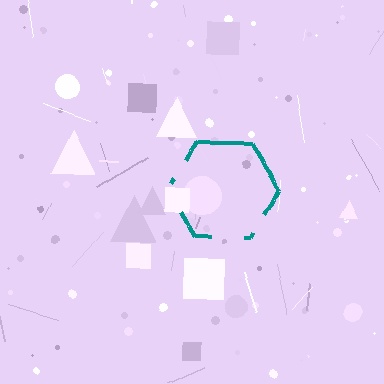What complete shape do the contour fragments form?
The contour fragments form a hexagon.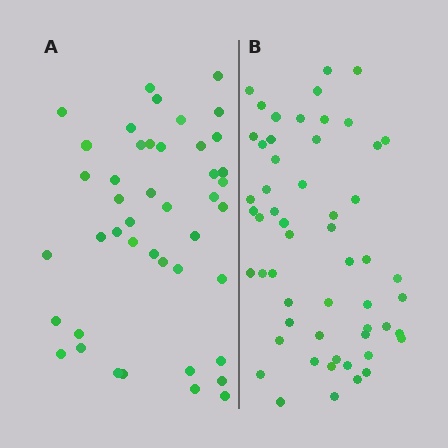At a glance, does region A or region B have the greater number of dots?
Region B (the right region) has more dots.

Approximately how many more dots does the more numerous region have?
Region B has roughly 12 or so more dots than region A.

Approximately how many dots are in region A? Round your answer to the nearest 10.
About 40 dots. (The exact count is 44, which rounds to 40.)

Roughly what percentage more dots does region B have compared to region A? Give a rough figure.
About 25% more.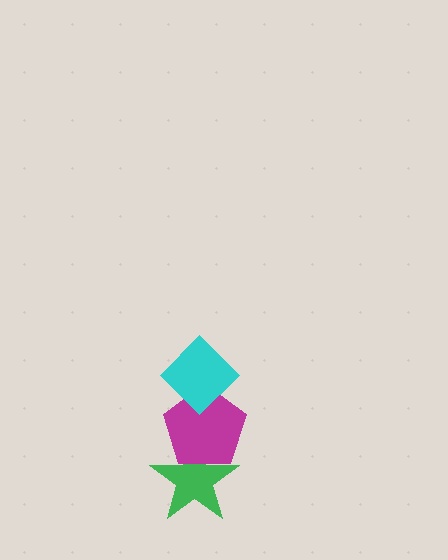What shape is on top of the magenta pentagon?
The cyan diamond is on top of the magenta pentagon.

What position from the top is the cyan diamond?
The cyan diamond is 1st from the top.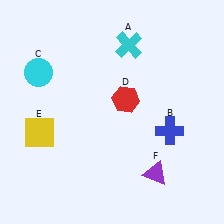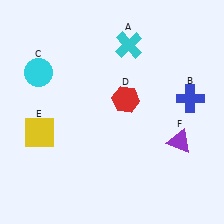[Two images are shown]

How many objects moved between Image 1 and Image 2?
2 objects moved between the two images.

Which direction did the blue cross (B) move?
The blue cross (B) moved up.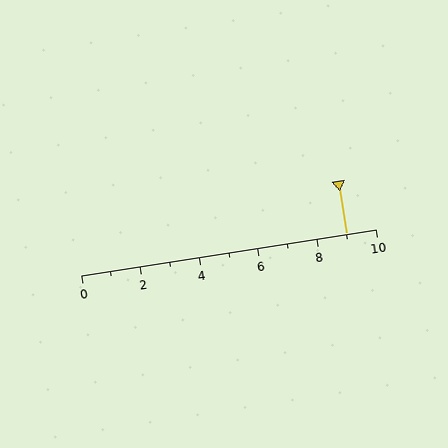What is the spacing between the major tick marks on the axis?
The major ticks are spaced 2 apart.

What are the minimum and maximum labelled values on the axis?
The axis runs from 0 to 10.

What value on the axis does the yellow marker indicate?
The marker indicates approximately 9.